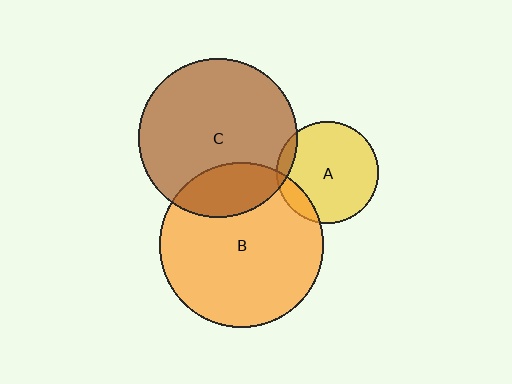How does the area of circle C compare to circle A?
Approximately 2.4 times.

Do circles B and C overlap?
Yes.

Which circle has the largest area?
Circle B (orange).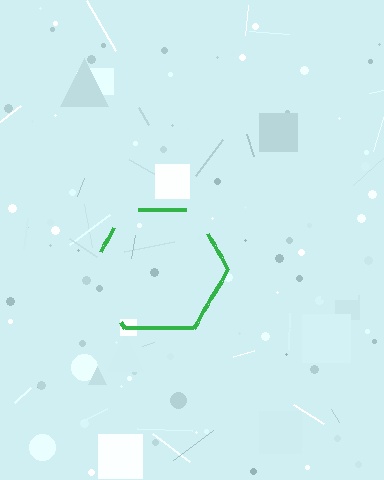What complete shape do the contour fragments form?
The contour fragments form a hexagon.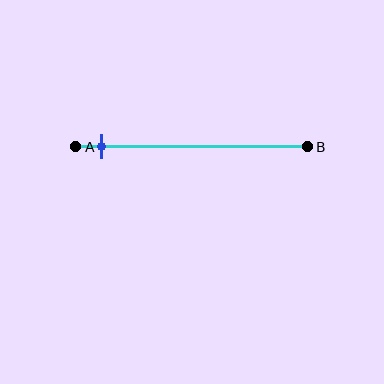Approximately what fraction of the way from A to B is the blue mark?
The blue mark is approximately 10% of the way from A to B.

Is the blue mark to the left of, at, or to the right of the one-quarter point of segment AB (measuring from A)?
The blue mark is to the left of the one-quarter point of segment AB.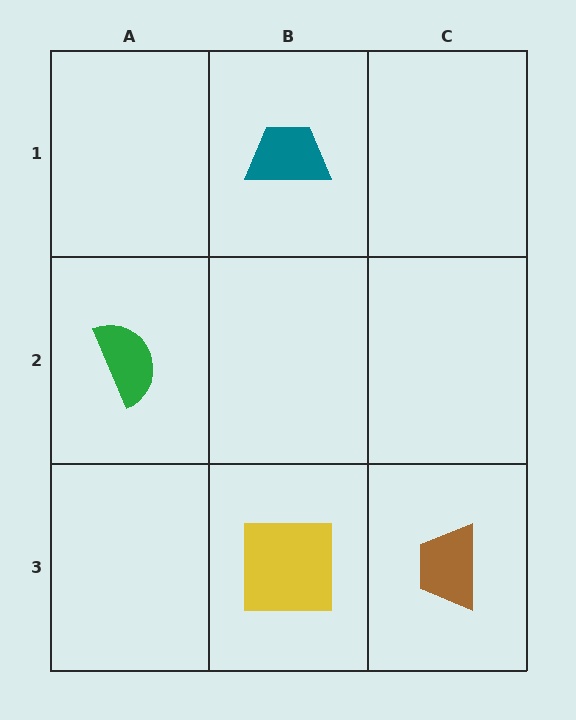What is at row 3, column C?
A brown trapezoid.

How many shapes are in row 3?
2 shapes.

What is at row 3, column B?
A yellow square.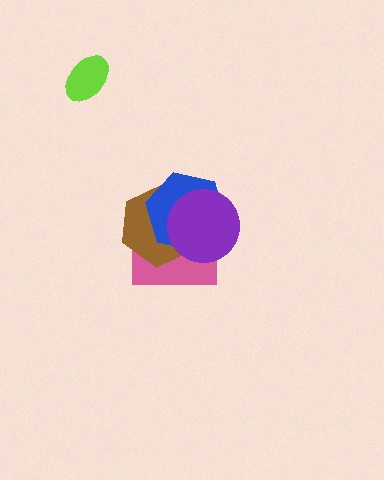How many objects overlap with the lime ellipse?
0 objects overlap with the lime ellipse.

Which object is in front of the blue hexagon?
The purple circle is in front of the blue hexagon.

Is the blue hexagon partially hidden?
Yes, it is partially covered by another shape.